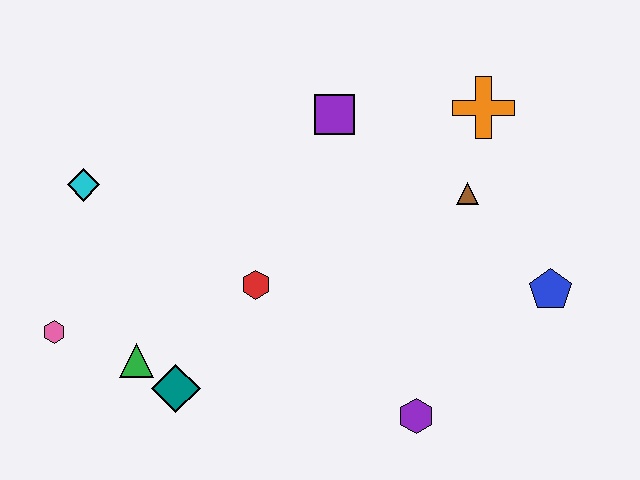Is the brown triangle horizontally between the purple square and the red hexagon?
No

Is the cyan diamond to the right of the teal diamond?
No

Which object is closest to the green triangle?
The teal diamond is closest to the green triangle.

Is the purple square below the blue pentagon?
No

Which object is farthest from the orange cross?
The pink hexagon is farthest from the orange cross.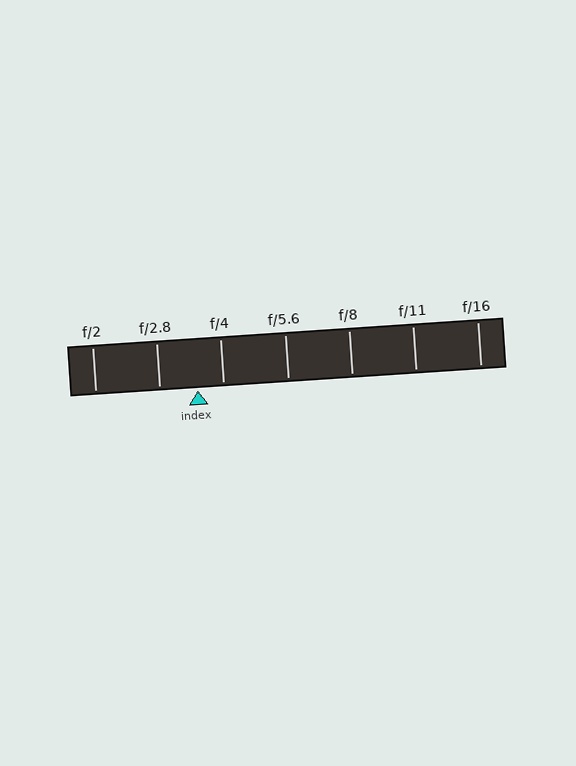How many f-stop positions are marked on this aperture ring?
There are 7 f-stop positions marked.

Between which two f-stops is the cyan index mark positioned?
The index mark is between f/2.8 and f/4.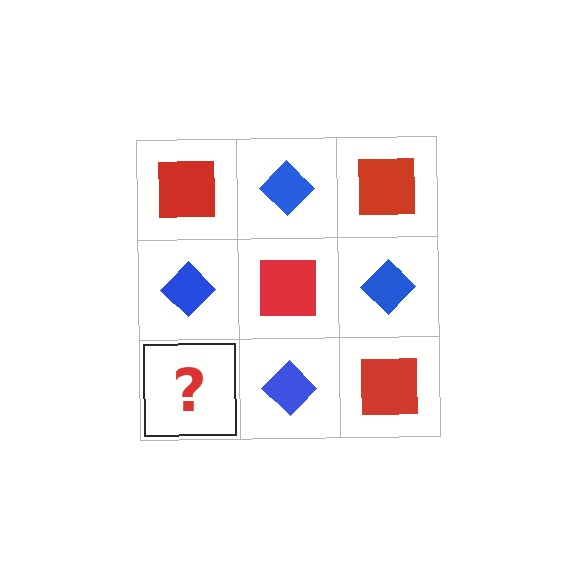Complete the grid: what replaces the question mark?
The question mark should be replaced with a red square.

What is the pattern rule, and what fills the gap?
The rule is that it alternates red square and blue diamond in a checkerboard pattern. The gap should be filled with a red square.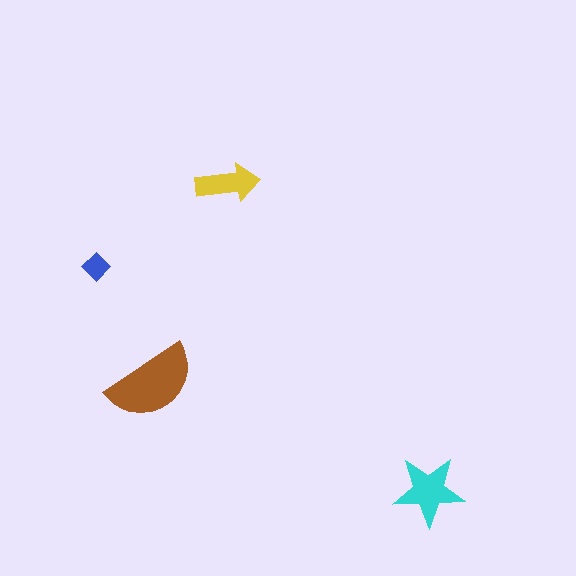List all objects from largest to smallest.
The brown semicircle, the cyan star, the yellow arrow, the blue diamond.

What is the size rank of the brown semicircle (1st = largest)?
1st.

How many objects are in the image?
There are 4 objects in the image.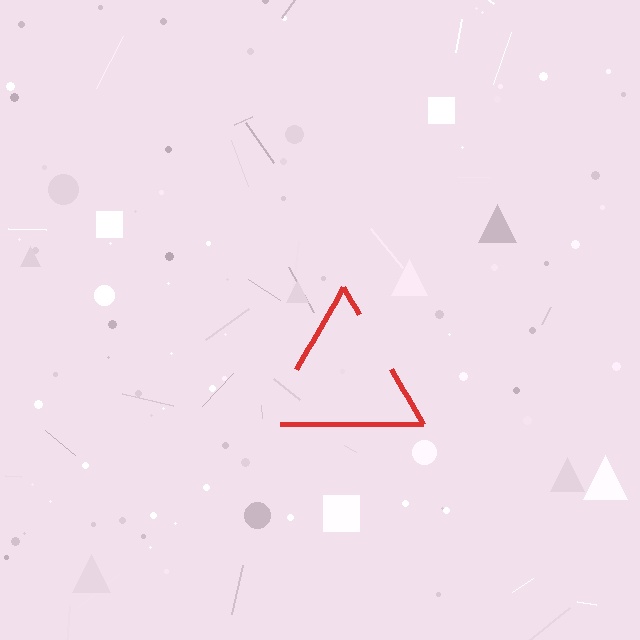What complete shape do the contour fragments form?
The contour fragments form a triangle.